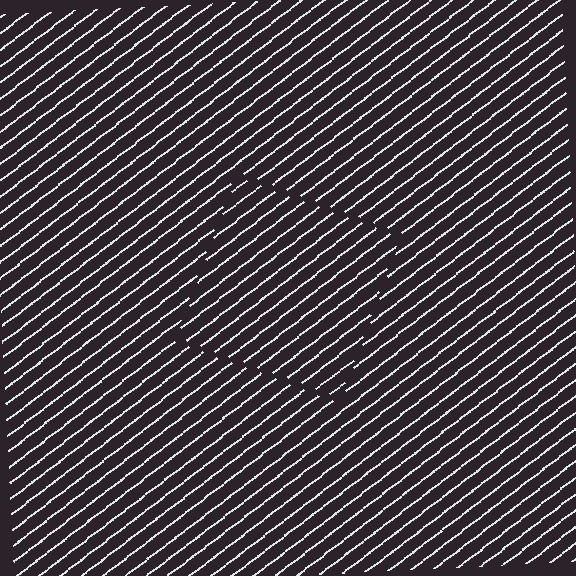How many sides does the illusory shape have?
4 sides — the line-ends trace a square.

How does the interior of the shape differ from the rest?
The interior of the shape contains the same grating, shifted by half a period — the contour is defined by the phase discontinuity where line-ends from the inner and outer gratings abut.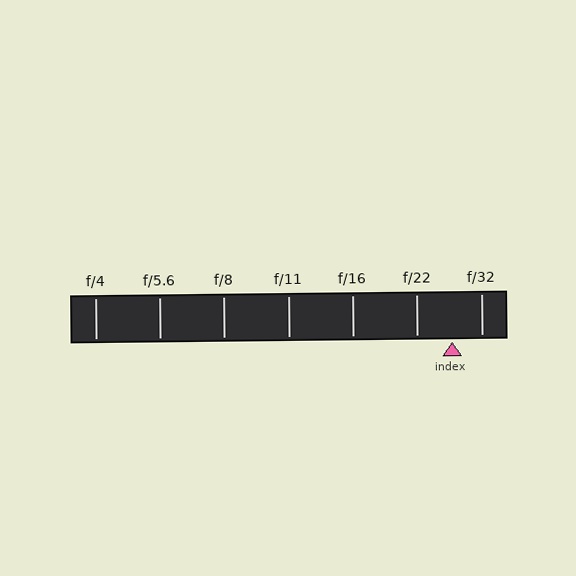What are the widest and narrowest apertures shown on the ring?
The widest aperture shown is f/4 and the narrowest is f/32.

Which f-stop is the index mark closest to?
The index mark is closest to f/32.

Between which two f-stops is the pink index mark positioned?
The index mark is between f/22 and f/32.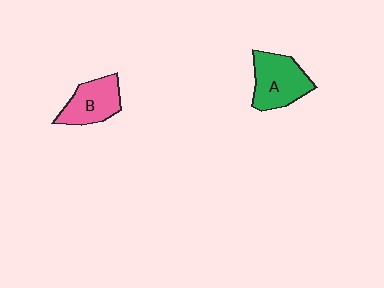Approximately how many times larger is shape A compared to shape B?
Approximately 1.2 times.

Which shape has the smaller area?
Shape B (pink).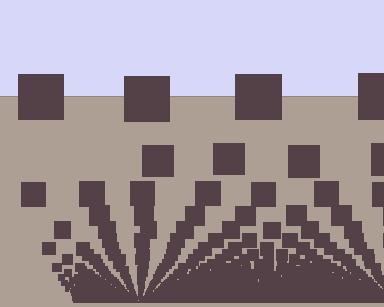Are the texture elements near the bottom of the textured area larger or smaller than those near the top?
Smaller. The gradient is inverted — elements near the bottom are smaller and denser.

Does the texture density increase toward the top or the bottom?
Density increases toward the bottom.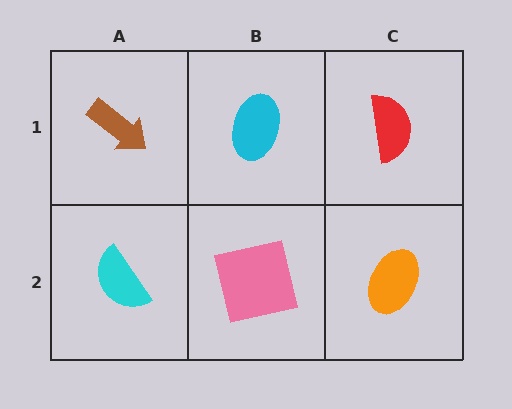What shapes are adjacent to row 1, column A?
A cyan semicircle (row 2, column A), a cyan ellipse (row 1, column B).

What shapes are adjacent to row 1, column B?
A pink square (row 2, column B), a brown arrow (row 1, column A), a red semicircle (row 1, column C).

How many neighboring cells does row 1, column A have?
2.